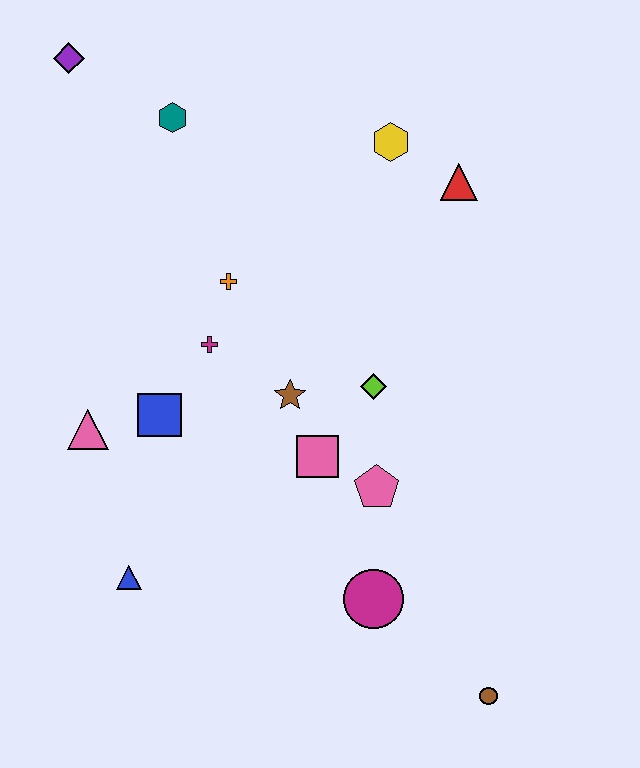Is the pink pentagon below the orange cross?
Yes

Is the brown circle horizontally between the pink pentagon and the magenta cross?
No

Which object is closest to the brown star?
The pink square is closest to the brown star.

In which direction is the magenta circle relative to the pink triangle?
The magenta circle is to the right of the pink triangle.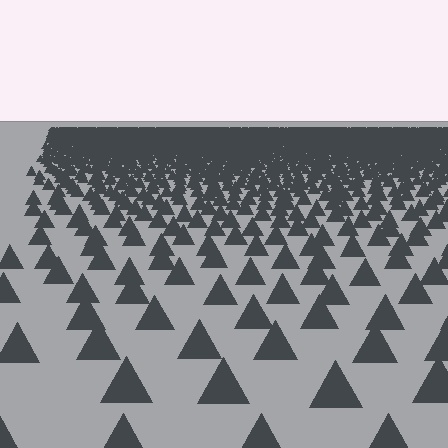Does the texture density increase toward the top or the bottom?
Density increases toward the top.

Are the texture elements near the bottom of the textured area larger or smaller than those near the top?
Larger. Near the bottom, elements are closer to the viewer and appear at a bigger on-screen size.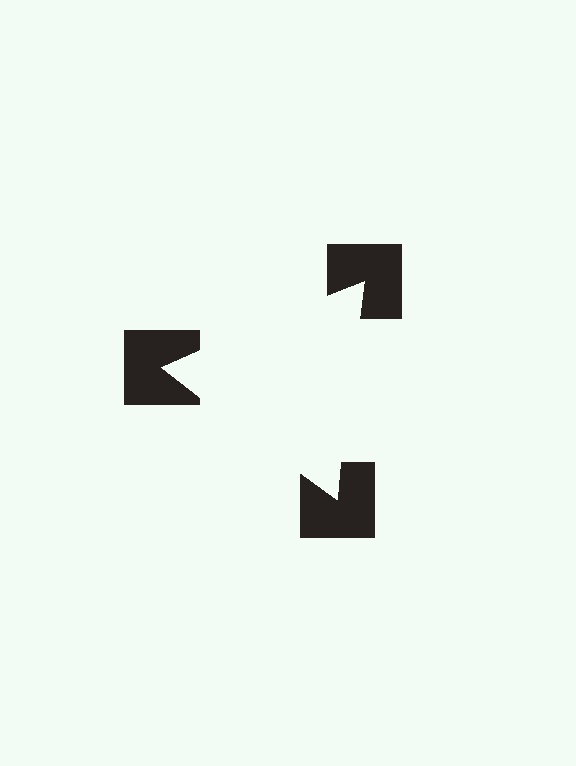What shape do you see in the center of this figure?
An illusory triangle — its edges are inferred from the aligned wedge cuts in the notched squares, not physically drawn.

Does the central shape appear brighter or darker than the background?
It typically appears slightly brighter than the background, even though no actual brightness change is drawn.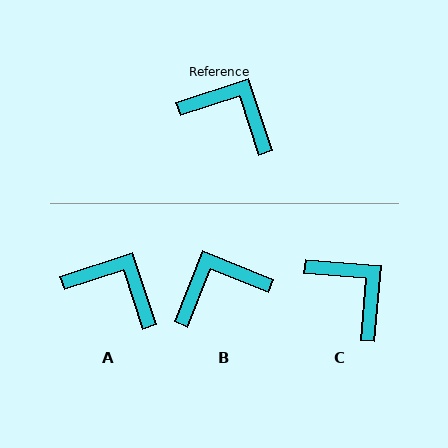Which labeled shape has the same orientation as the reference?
A.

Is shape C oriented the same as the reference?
No, it is off by about 23 degrees.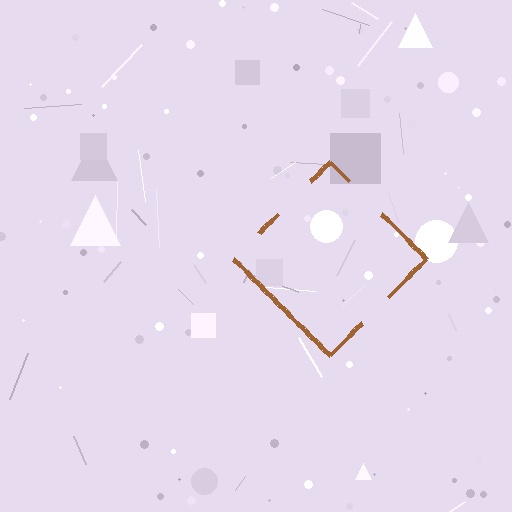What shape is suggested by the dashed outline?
The dashed outline suggests a diamond.